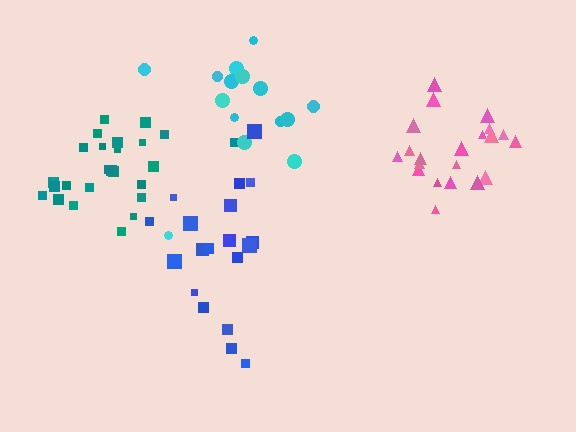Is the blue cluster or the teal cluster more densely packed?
Teal.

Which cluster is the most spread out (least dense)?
Cyan.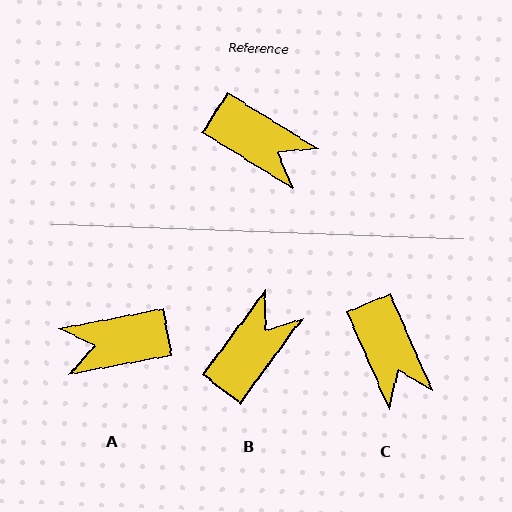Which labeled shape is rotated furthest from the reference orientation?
A, about 137 degrees away.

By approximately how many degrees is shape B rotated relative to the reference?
Approximately 85 degrees counter-clockwise.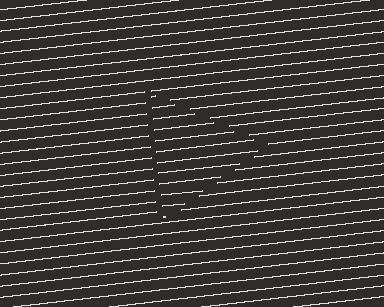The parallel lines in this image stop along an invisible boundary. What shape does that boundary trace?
An illusory triangle. The interior of the shape contains the same grating, shifted by half a period — the contour is defined by the phase discontinuity where line-ends from the inner and outer gratings abut.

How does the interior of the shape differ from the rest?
The interior of the shape contains the same grating, shifted by half a period — the contour is defined by the phase discontinuity where line-ends from the inner and outer gratings abut.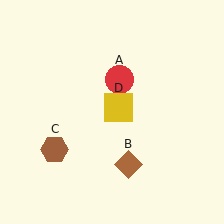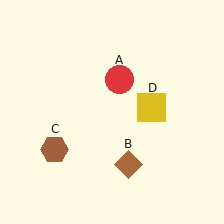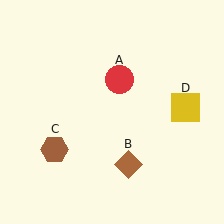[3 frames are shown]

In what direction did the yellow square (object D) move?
The yellow square (object D) moved right.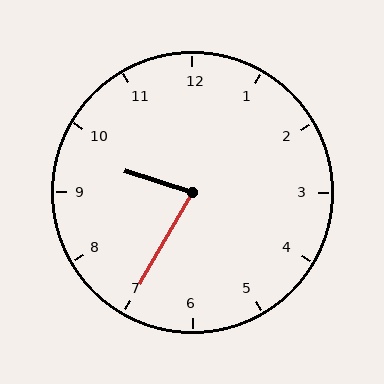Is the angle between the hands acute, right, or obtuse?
It is acute.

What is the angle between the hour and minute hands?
Approximately 78 degrees.